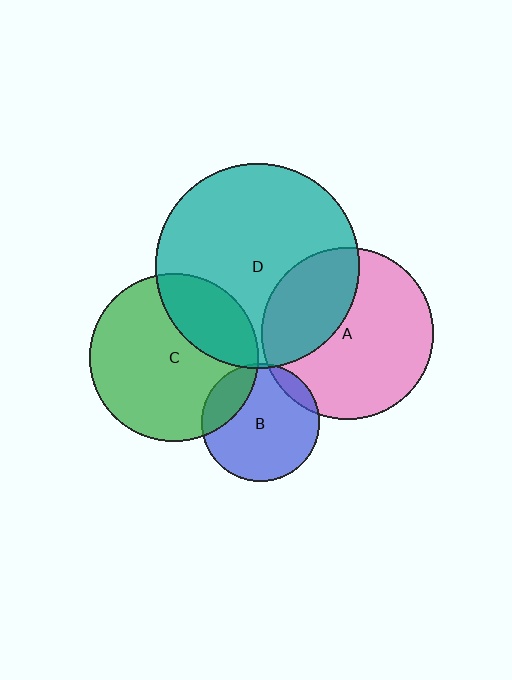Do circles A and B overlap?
Yes.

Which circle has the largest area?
Circle D (teal).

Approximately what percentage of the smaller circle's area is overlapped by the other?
Approximately 10%.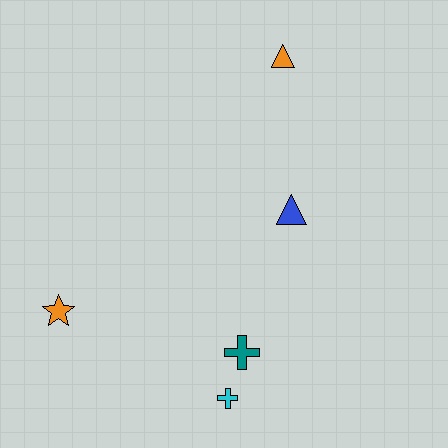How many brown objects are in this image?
There are no brown objects.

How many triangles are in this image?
There are 2 triangles.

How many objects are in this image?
There are 5 objects.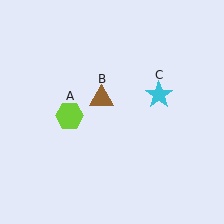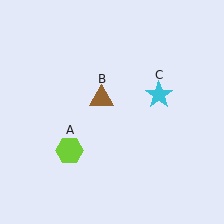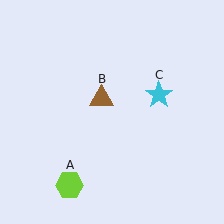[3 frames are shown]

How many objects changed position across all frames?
1 object changed position: lime hexagon (object A).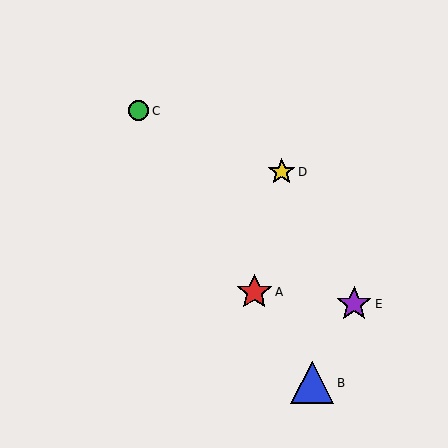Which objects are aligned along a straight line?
Objects A, B, C are aligned along a straight line.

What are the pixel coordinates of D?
Object D is at (282, 172).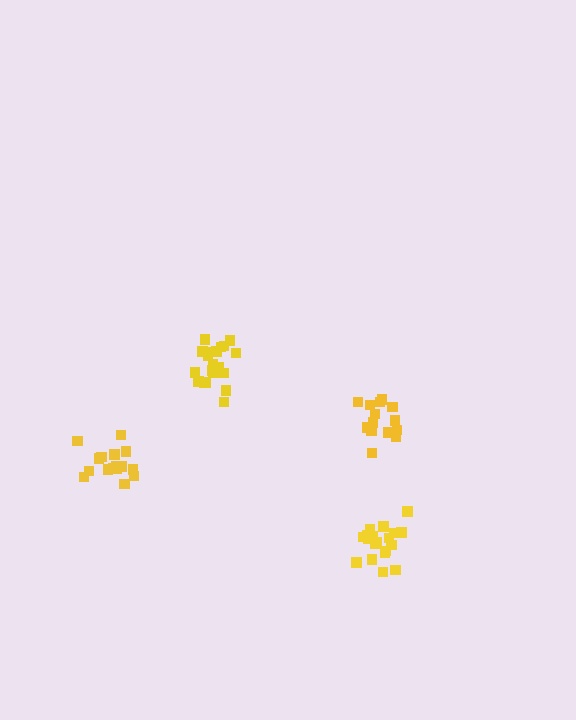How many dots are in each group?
Group 1: 14 dots, Group 2: 19 dots, Group 3: 20 dots, Group 4: 16 dots (69 total).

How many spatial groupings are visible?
There are 4 spatial groupings.